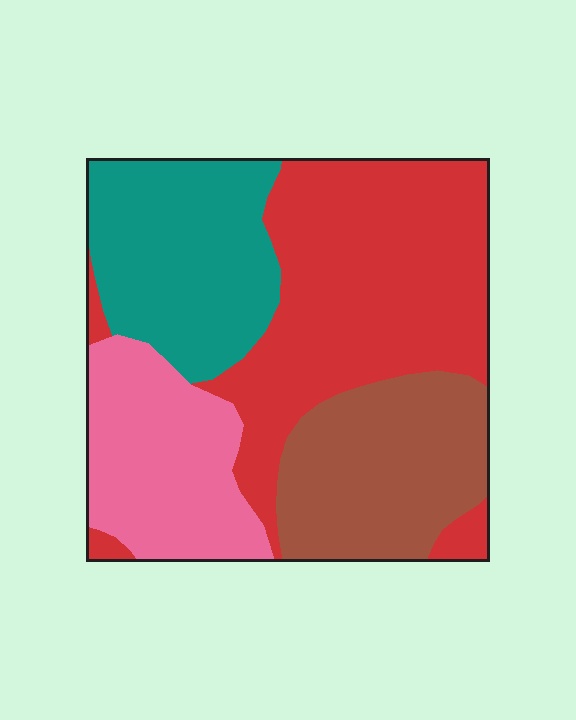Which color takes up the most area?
Red, at roughly 40%.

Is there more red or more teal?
Red.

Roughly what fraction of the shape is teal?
Teal covers 22% of the shape.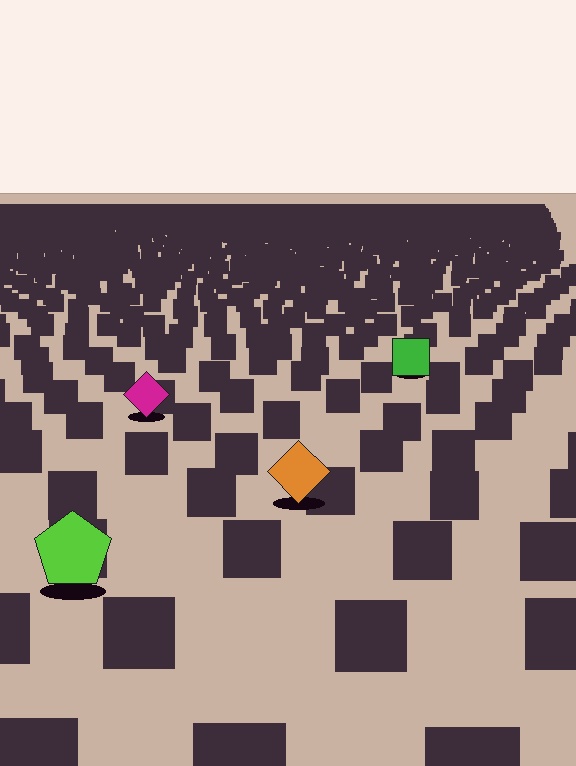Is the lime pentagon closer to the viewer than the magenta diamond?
Yes. The lime pentagon is closer — you can tell from the texture gradient: the ground texture is coarser near it.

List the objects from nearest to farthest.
From nearest to farthest: the lime pentagon, the orange diamond, the magenta diamond, the green square.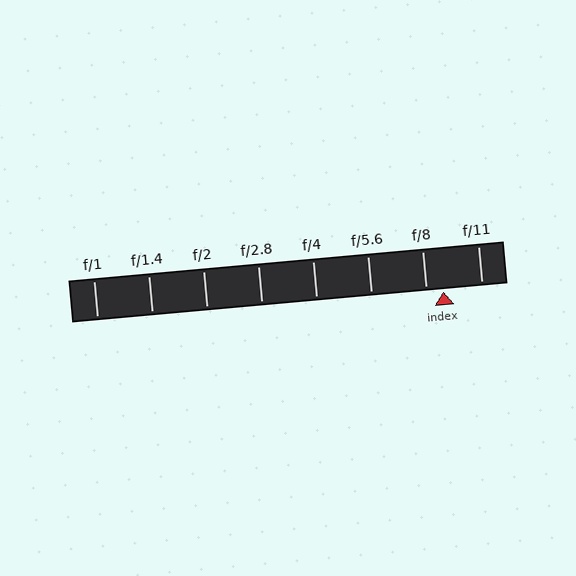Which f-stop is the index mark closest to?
The index mark is closest to f/8.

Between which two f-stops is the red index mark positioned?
The index mark is between f/8 and f/11.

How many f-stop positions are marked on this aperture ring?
There are 8 f-stop positions marked.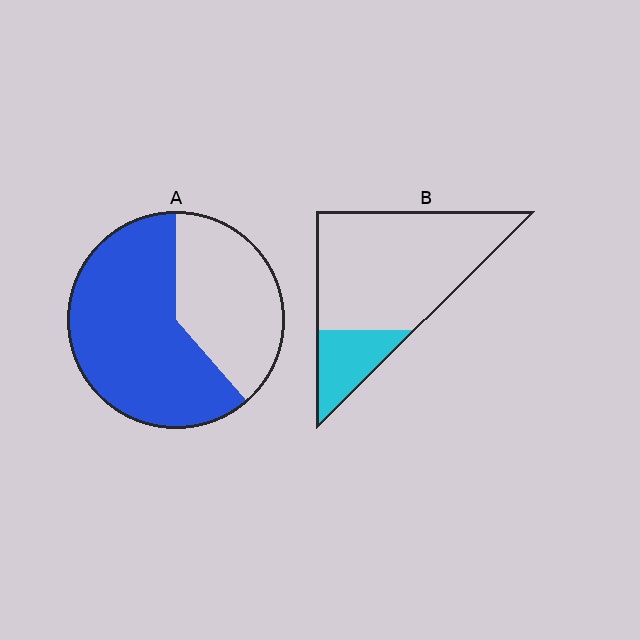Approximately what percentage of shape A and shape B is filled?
A is approximately 60% and B is approximately 20%.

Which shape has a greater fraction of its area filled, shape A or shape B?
Shape A.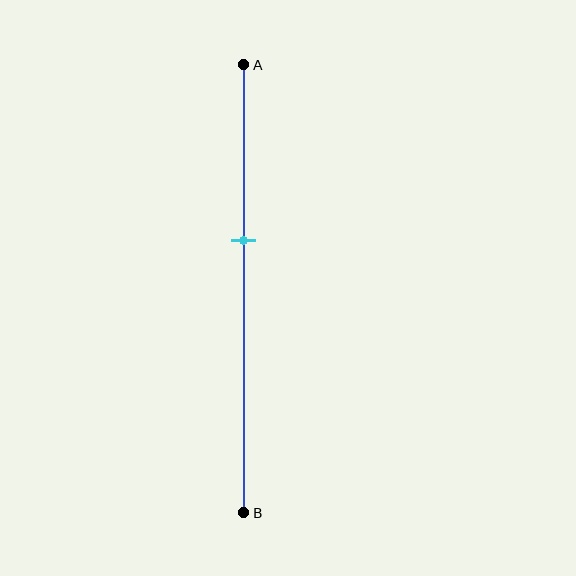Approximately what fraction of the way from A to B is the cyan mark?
The cyan mark is approximately 40% of the way from A to B.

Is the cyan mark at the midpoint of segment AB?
No, the mark is at about 40% from A, not at the 50% midpoint.